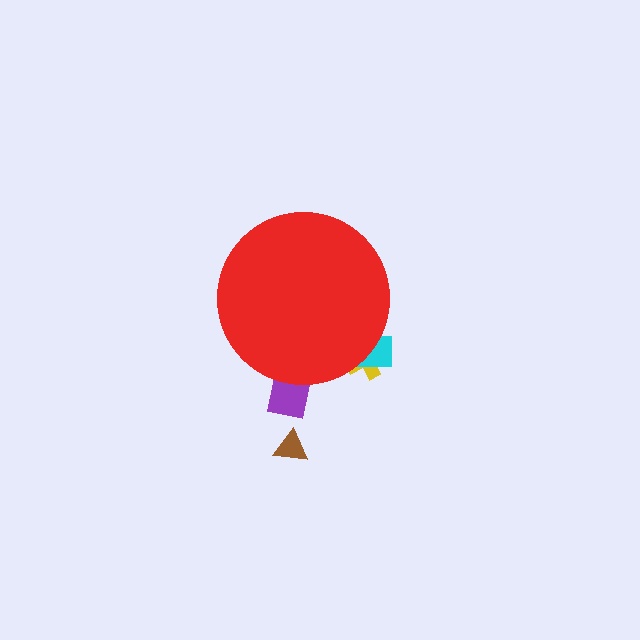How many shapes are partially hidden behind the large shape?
3 shapes are partially hidden.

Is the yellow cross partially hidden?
Yes, the yellow cross is partially hidden behind the red circle.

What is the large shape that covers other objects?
A red circle.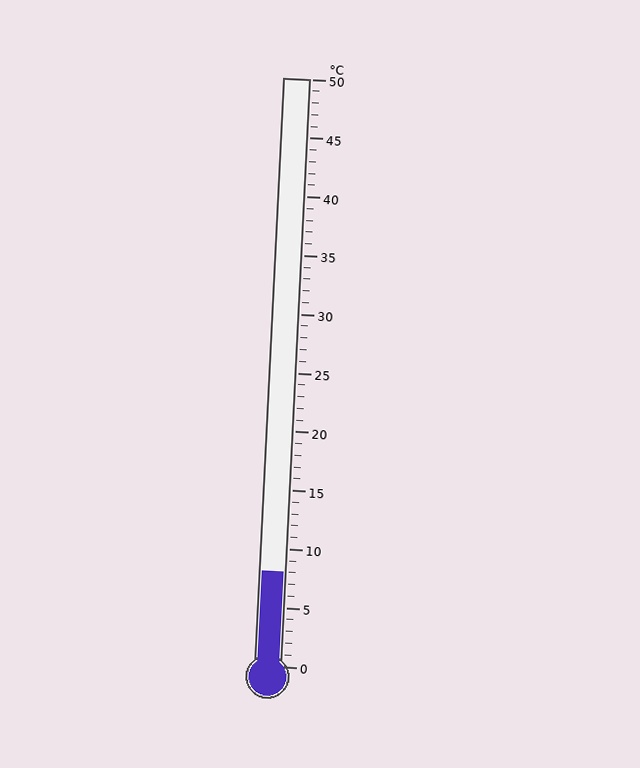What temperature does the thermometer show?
The thermometer shows approximately 8°C.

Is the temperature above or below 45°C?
The temperature is below 45°C.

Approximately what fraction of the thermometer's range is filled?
The thermometer is filled to approximately 15% of its range.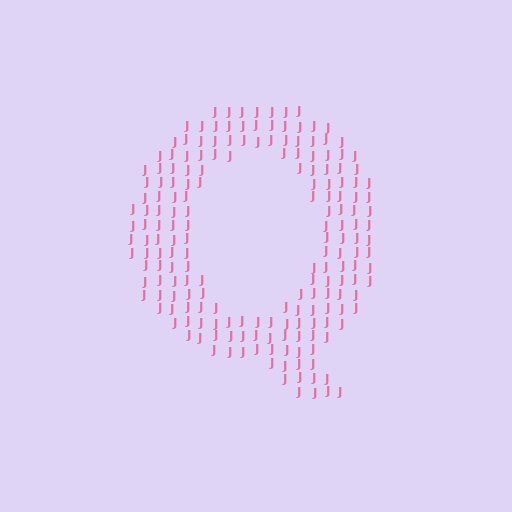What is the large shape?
The large shape is the letter Q.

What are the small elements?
The small elements are letter J's.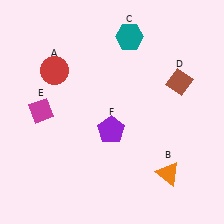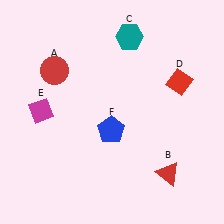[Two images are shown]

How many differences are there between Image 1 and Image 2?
There are 3 differences between the two images.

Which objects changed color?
B changed from orange to red. D changed from brown to red. F changed from purple to blue.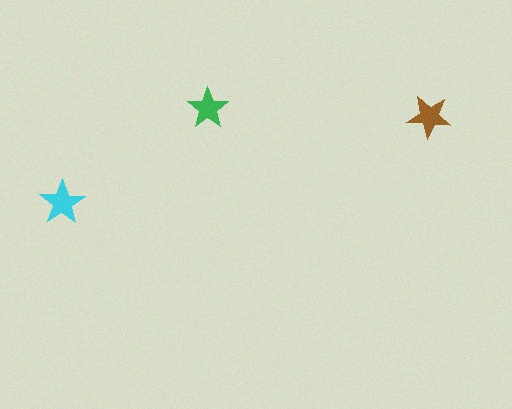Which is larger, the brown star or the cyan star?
The cyan one.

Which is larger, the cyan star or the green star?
The cyan one.